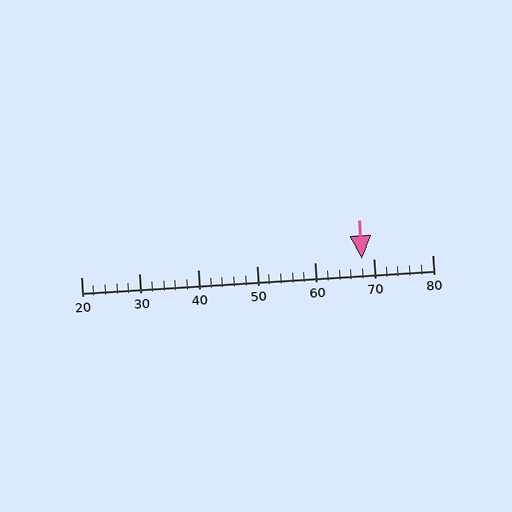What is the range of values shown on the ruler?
The ruler shows values from 20 to 80.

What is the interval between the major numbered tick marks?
The major tick marks are spaced 10 units apart.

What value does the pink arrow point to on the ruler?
The pink arrow points to approximately 68.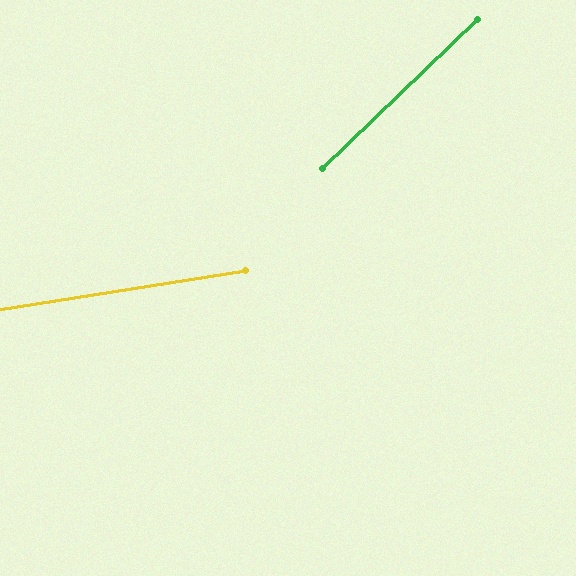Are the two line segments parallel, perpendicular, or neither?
Neither parallel nor perpendicular — they differ by about 35°.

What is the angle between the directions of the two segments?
Approximately 35 degrees.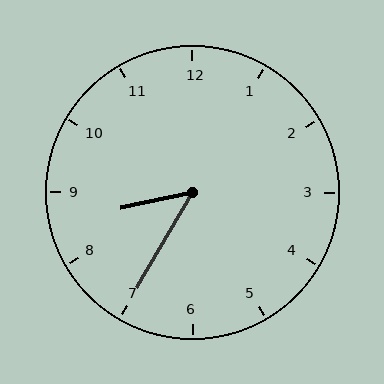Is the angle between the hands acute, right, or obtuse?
It is acute.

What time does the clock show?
8:35.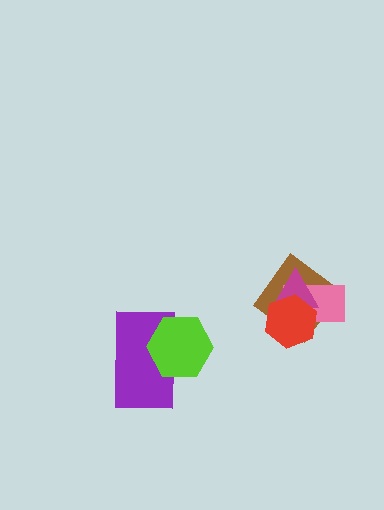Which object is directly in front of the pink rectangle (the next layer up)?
The magenta triangle is directly in front of the pink rectangle.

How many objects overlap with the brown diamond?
3 objects overlap with the brown diamond.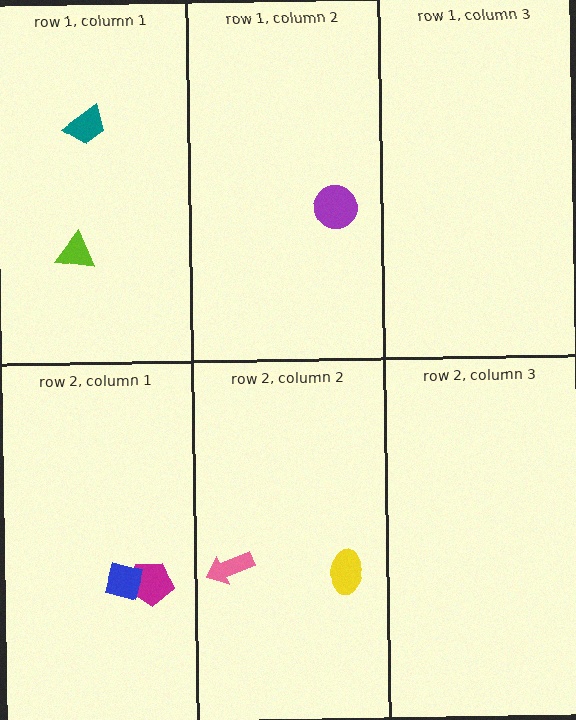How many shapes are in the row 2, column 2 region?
2.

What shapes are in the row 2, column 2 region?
The pink arrow, the yellow ellipse.